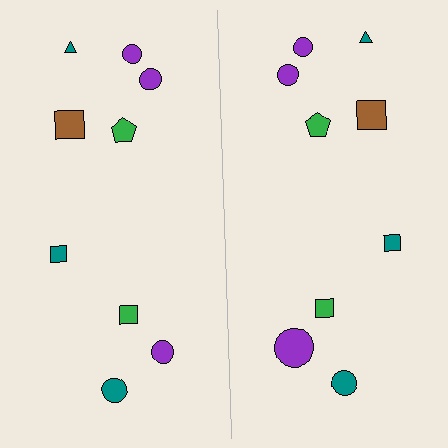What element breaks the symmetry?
The purple circle on the right side has a different size than its mirror counterpart.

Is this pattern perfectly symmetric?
No, the pattern is not perfectly symmetric. The purple circle on the right side has a different size than its mirror counterpart.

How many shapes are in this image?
There are 18 shapes in this image.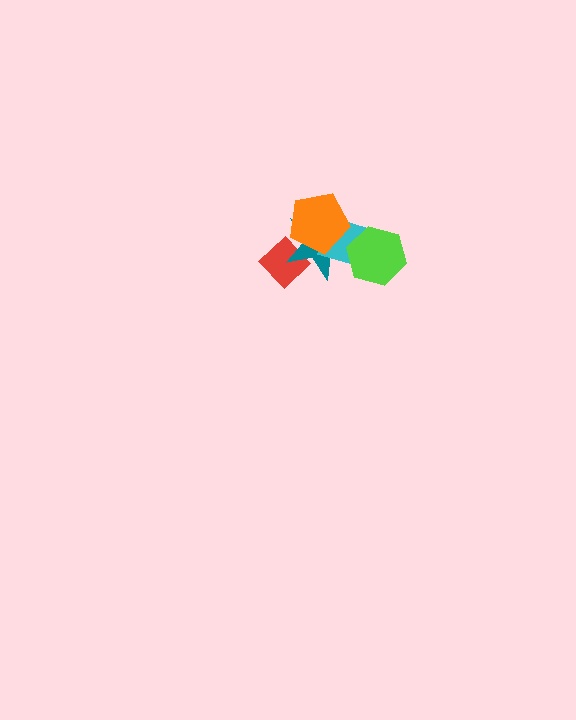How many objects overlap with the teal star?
4 objects overlap with the teal star.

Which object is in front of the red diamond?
The teal star is in front of the red diamond.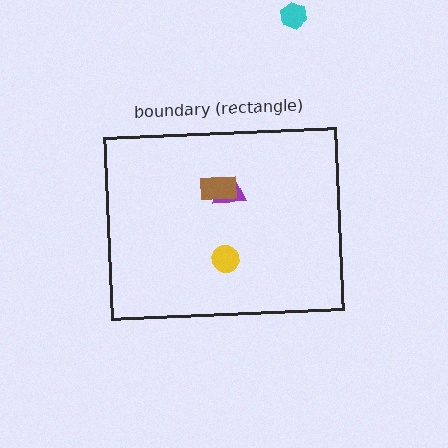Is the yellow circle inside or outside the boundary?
Inside.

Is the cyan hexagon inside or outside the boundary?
Outside.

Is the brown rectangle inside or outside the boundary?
Inside.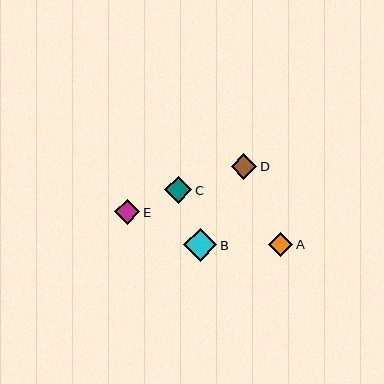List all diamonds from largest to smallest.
From largest to smallest: B, C, D, E, A.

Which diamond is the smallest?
Diamond A is the smallest with a size of approximately 24 pixels.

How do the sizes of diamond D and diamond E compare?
Diamond D and diamond E are approximately the same size.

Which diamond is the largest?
Diamond B is the largest with a size of approximately 33 pixels.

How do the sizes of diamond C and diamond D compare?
Diamond C and diamond D are approximately the same size.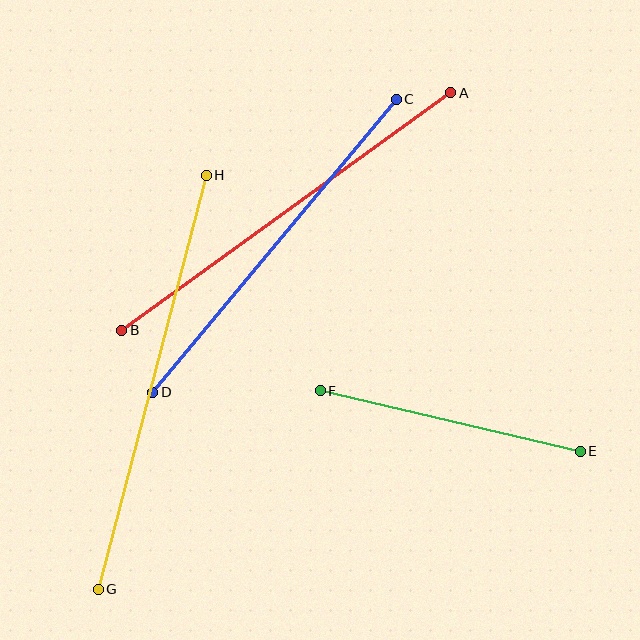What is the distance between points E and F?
The distance is approximately 267 pixels.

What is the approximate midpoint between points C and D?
The midpoint is at approximately (275, 246) pixels.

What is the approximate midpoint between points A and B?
The midpoint is at approximately (286, 212) pixels.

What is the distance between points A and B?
The distance is approximately 406 pixels.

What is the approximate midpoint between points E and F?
The midpoint is at approximately (450, 421) pixels.